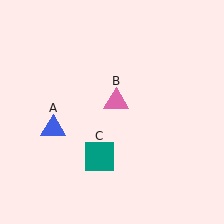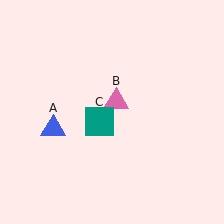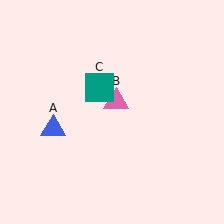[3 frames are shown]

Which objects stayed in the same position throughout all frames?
Blue triangle (object A) and pink triangle (object B) remained stationary.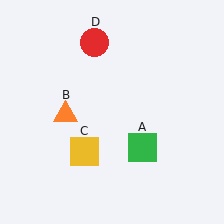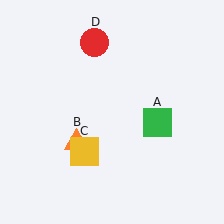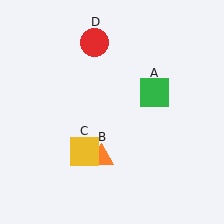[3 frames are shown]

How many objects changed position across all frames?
2 objects changed position: green square (object A), orange triangle (object B).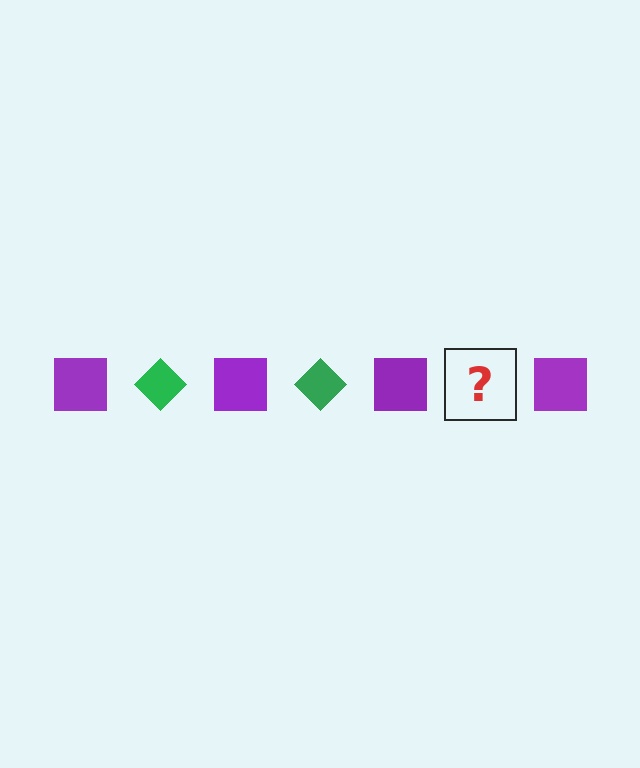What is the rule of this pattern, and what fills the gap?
The rule is that the pattern alternates between purple square and green diamond. The gap should be filled with a green diamond.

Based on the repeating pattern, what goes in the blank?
The blank should be a green diamond.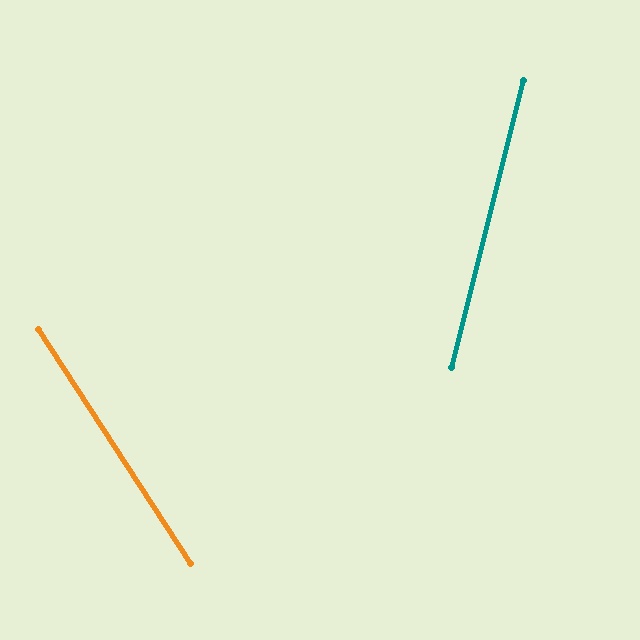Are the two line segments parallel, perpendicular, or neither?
Neither parallel nor perpendicular — they differ by about 47°.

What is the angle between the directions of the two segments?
Approximately 47 degrees.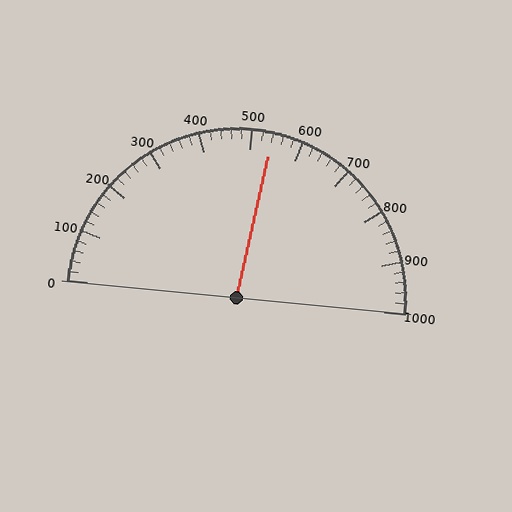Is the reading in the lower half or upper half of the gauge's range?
The reading is in the upper half of the range (0 to 1000).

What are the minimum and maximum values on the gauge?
The gauge ranges from 0 to 1000.